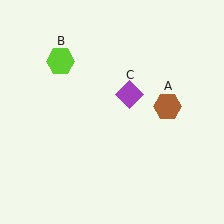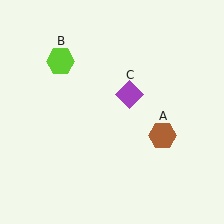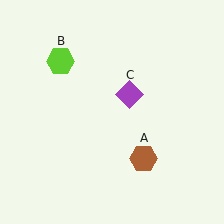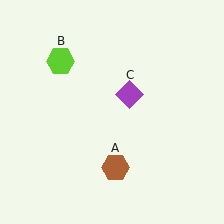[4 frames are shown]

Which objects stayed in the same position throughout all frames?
Lime hexagon (object B) and purple diamond (object C) remained stationary.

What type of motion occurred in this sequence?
The brown hexagon (object A) rotated clockwise around the center of the scene.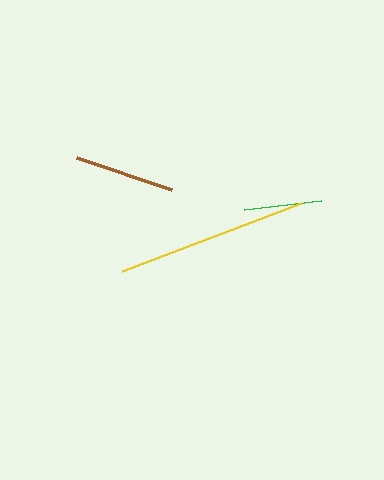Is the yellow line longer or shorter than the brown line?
The yellow line is longer than the brown line.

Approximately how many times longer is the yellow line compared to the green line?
The yellow line is approximately 2.5 times the length of the green line.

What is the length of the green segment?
The green segment is approximately 77 pixels long.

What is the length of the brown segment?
The brown segment is approximately 99 pixels long.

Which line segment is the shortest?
The green line is the shortest at approximately 77 pixels.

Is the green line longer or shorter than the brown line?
The brown line is longer than the green line.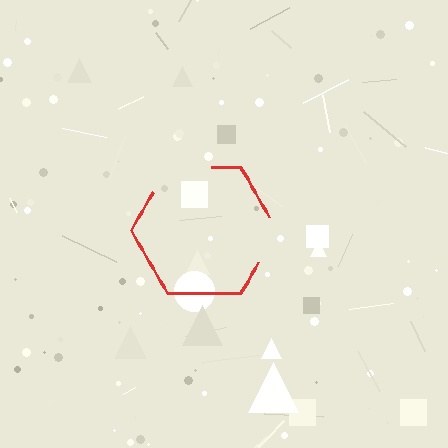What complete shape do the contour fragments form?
The contour fragments form a hexagon.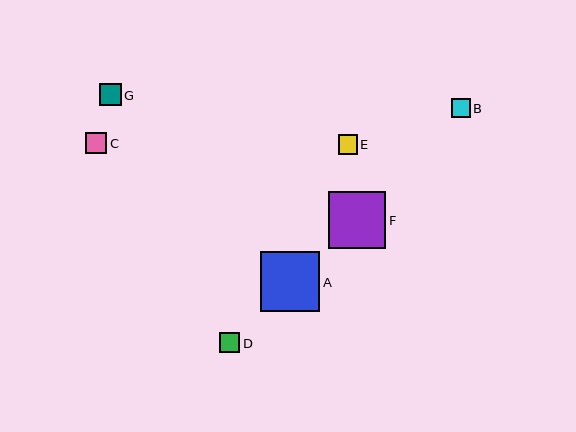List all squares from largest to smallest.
From largest to smallest: A, F, G, C, D, E, B.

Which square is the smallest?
Square B is the smallest with a size of approximately 19 pixels.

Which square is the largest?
Square A is the largest with a size of approximately 60 pixels.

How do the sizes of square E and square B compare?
Square E and square B are approximately the same size.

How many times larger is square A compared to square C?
Square A is approximately 2.9 times the size of square C.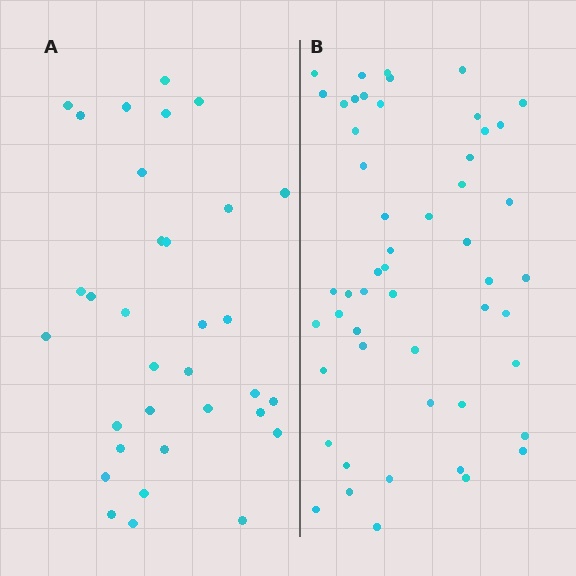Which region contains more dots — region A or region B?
Region B (the right region) has more dots.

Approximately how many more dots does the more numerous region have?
Region B has approximately 20 more dots than region A.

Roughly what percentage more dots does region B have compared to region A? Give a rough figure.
About 60% more.